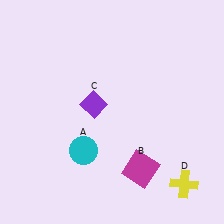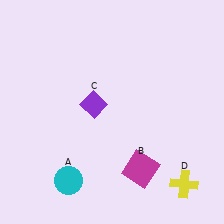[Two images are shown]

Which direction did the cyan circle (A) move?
The cyan circle (A) moved down.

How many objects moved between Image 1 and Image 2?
1 object moved between the two images.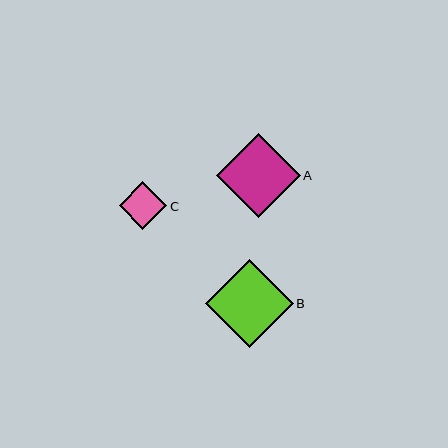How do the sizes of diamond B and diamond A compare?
Diamond B and diamond A are approximately the same size.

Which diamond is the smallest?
Diamond C is the smallest with a size of approximately 48 pixels.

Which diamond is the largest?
Diamond B is the largest with a size of approximately 88 pixels.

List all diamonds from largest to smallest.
From largest to smallest: B, A, C.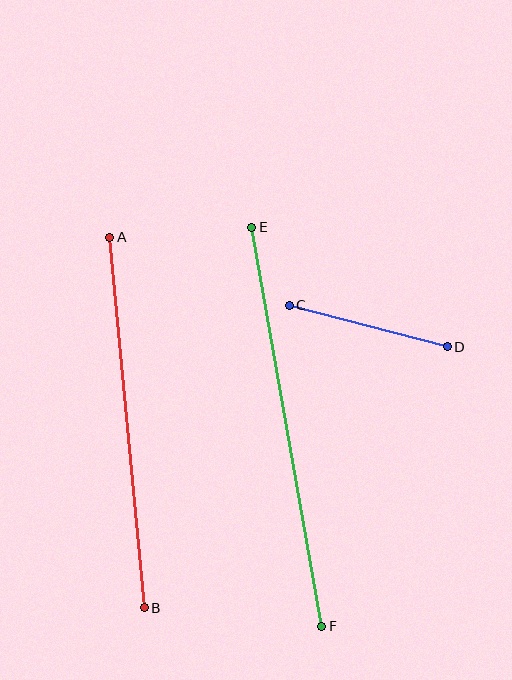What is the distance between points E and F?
The distance is approximately 405 pixels.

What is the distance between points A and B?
The distance is approximately 372 pixels.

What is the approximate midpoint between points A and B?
The midpoint is at approximately (127, 422) pixels.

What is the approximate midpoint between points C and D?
The midpoint is at approximately (368, 326) pixels.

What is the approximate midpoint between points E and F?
The midpoint is at approximately (287, 427) pixels.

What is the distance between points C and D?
The distance is approximately 163 pixels.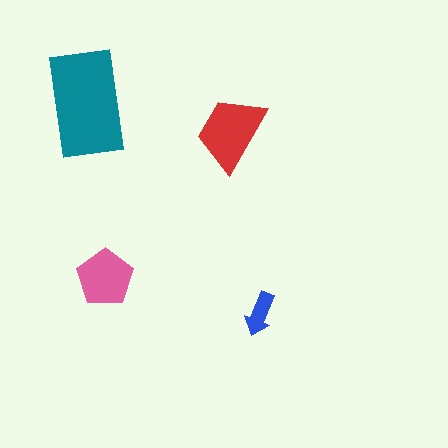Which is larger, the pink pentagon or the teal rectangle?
The teal rectangle.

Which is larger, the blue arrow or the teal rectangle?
The teal rectangle.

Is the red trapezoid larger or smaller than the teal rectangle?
Smaller.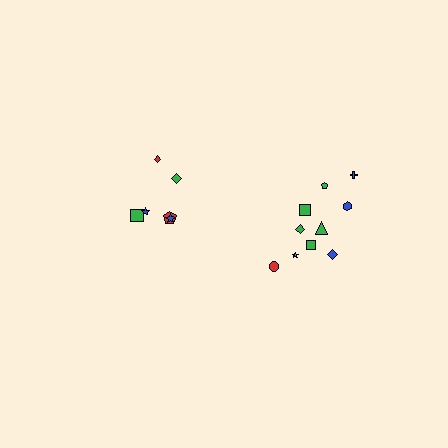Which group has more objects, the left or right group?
The right group.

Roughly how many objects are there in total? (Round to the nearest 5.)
Roughly 15 objects in total.